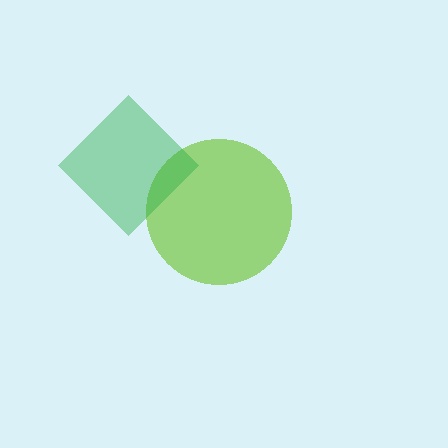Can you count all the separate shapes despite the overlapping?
Yes, there are 2 separate shapes.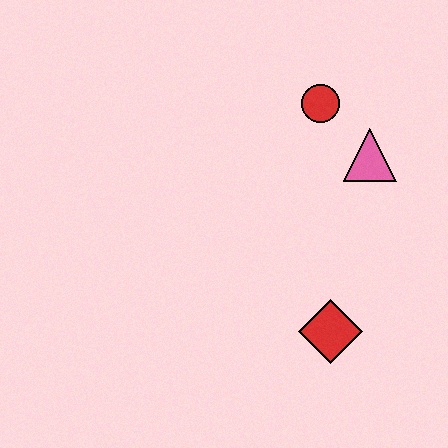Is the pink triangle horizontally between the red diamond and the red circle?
No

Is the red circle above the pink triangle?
Yes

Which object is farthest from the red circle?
The red diamond is farthest from the red circle.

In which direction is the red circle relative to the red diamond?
The red circle is above the red diamond.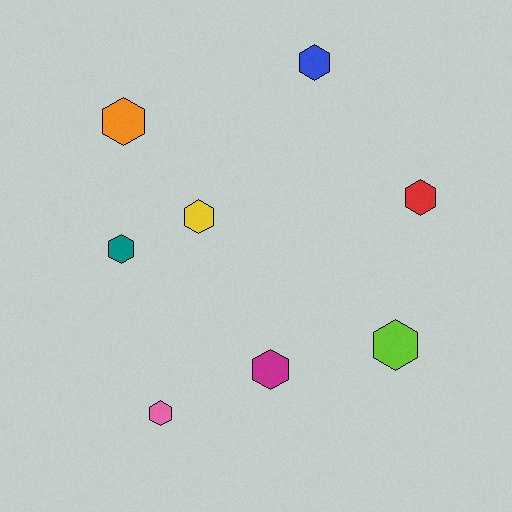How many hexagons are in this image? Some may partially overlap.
There are 8 hexagons.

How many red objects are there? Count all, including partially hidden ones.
There is 1 red object.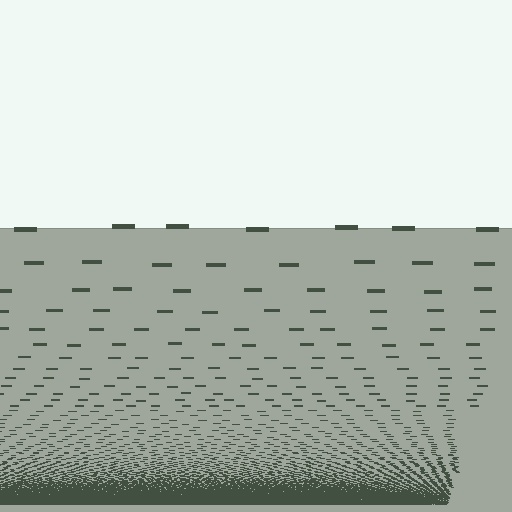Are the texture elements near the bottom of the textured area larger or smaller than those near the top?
Smaller. The gradient is inverted — elements near the bottom are smaller and denser.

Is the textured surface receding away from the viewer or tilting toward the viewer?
The surface appears to tilt toward the viewer. Texture elements get larger and sparser toward the top.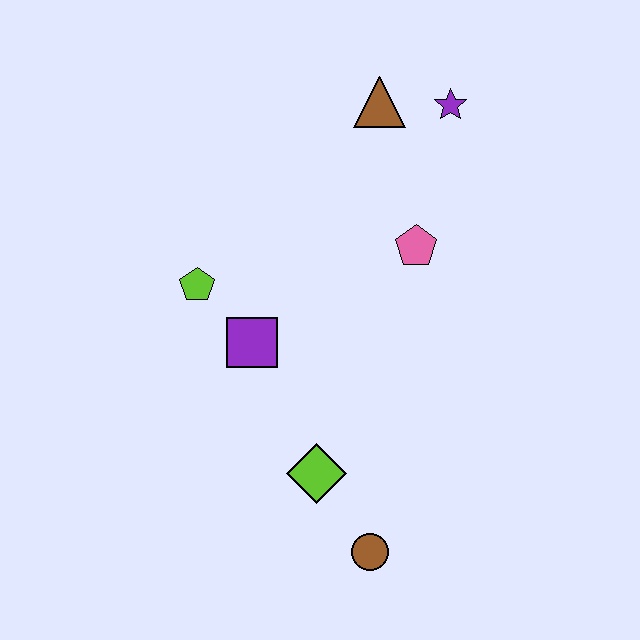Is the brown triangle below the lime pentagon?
No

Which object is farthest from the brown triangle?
The brown circle is farthest from the brown triangle.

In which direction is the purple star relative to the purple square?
The purple star is above the purple square.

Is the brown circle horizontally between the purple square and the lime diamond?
No